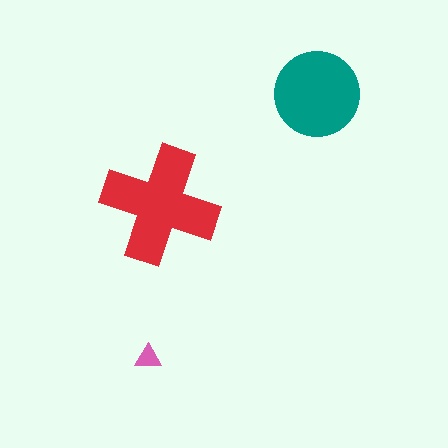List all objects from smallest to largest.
The pink triangle, the teal circle, the red cross.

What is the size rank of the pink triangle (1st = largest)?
3rd.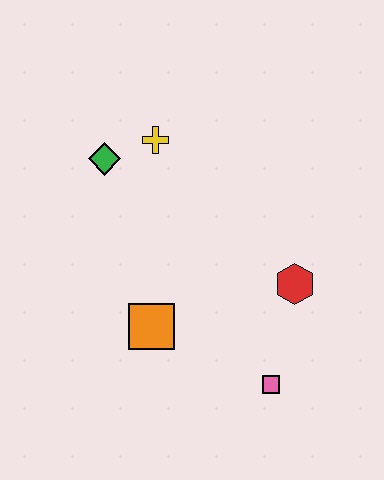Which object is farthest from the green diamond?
The pink square is farthest from the green diamond.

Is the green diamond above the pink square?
Yes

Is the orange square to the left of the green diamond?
No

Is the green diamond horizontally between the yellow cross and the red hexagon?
No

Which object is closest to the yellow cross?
The green diamond is closest to the yellow cross.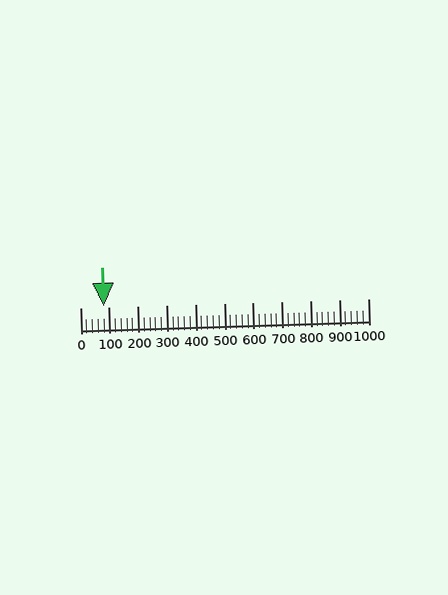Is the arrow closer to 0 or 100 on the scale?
The arrow is closer to 100.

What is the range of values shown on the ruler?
The ruler shows values from 0 to 1000.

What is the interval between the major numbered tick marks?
The major tick marks are spaced 100 units apart.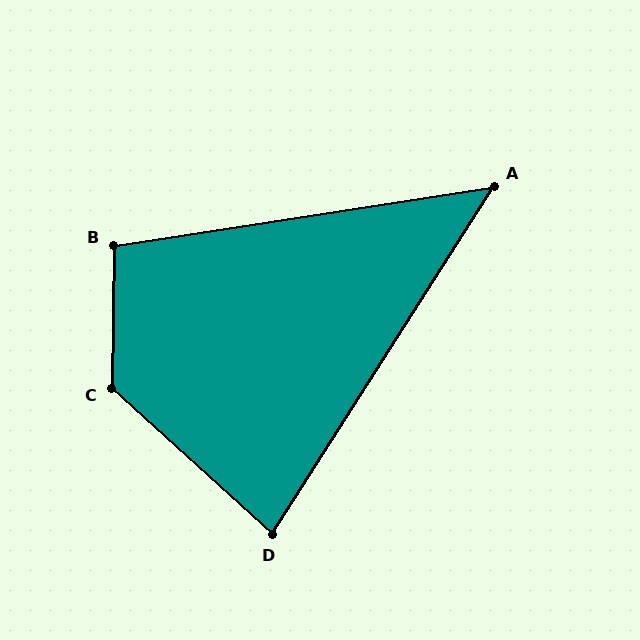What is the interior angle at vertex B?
Approximately 100 degrees (obtuse).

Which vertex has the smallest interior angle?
A, at approximately 49 degrees.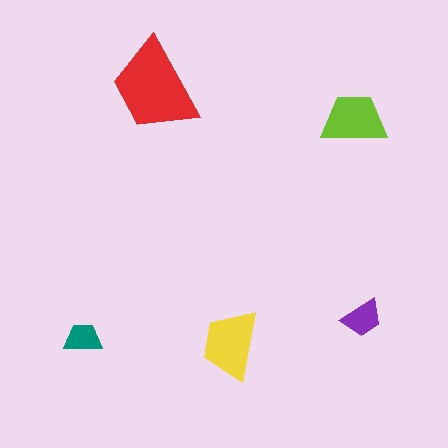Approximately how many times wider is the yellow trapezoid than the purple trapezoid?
About 1.5 times wider.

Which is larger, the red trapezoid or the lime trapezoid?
The red one.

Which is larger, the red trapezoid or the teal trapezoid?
The red one.